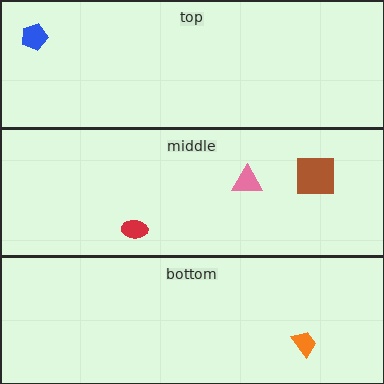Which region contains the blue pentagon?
The top region.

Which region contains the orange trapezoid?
The bottom region.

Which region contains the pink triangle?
The middle region.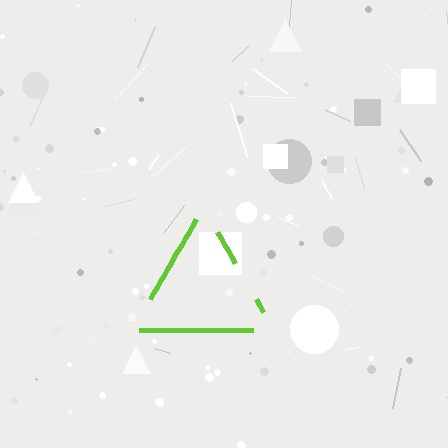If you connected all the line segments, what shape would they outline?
They would outline a triangle.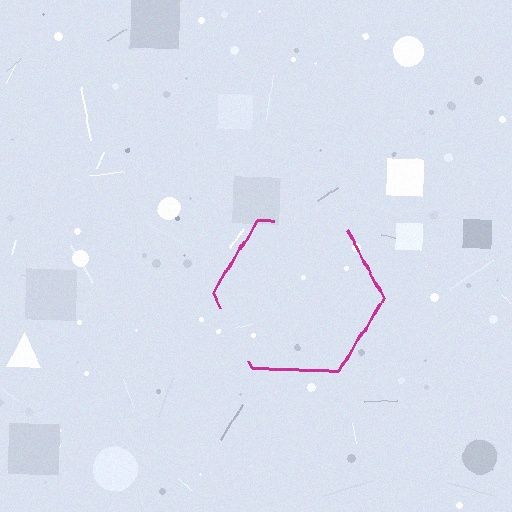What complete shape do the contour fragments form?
The contour fragments form a hexagon.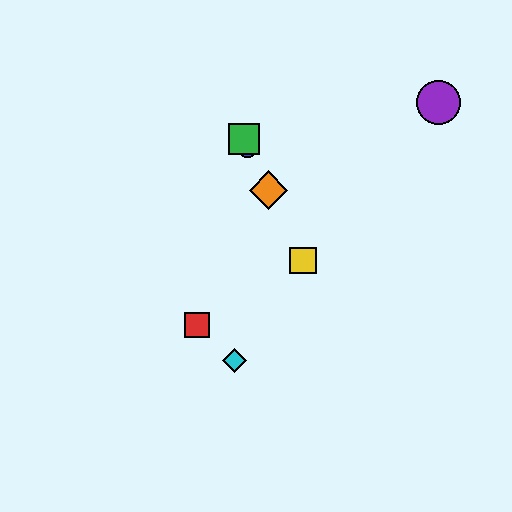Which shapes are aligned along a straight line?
The blue circle, the green square, the yellow square, the orange diamond are aligned along a straight line.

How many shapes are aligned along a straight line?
4 shapes (the blue circle, the green square, the yellow square, the orange diamond) are aligned along a straight line.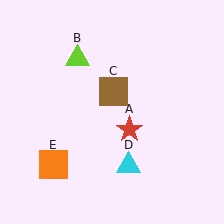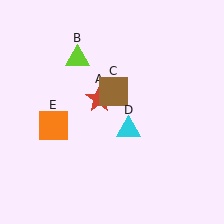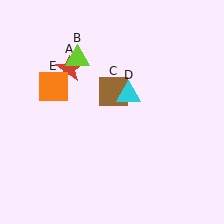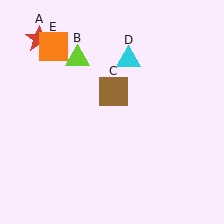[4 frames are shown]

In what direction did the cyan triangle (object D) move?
The cyan triangle (object D) moved up.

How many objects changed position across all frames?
3 objects changed position: red star (object A), cyan triangle (object D), orange square (object E).